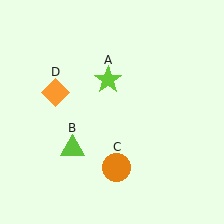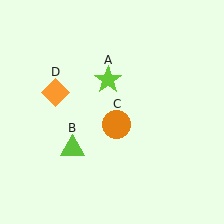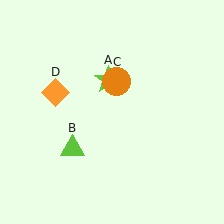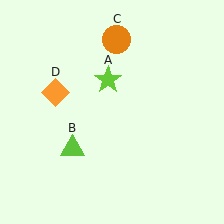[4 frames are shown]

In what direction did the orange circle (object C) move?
The orange circle (object C) moved up.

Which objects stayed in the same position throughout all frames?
Lime star (object A) and lime triangle (object B) and orange diamond (object D) remained stationary.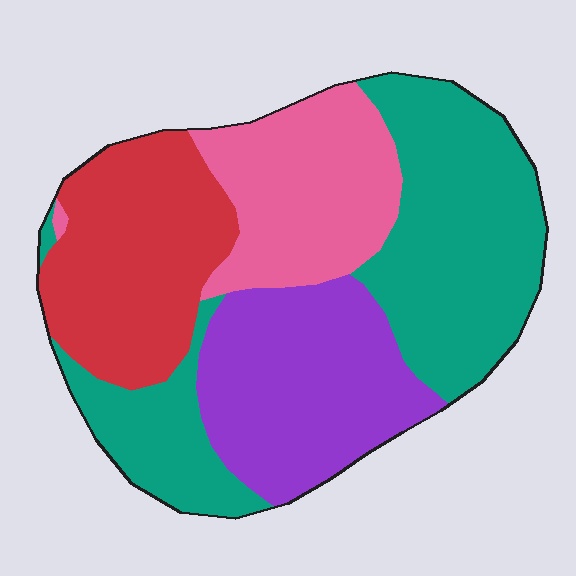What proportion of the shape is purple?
Purple covers about 25% of the shape.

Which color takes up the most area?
Teal, at roughly 35%.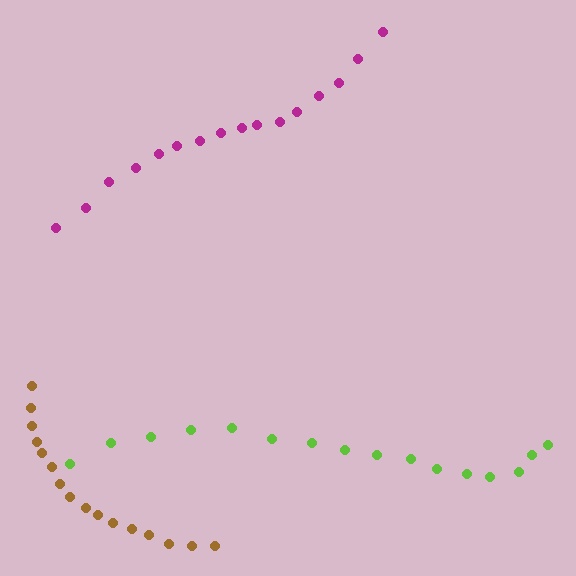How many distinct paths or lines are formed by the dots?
There are 3 distinct paths.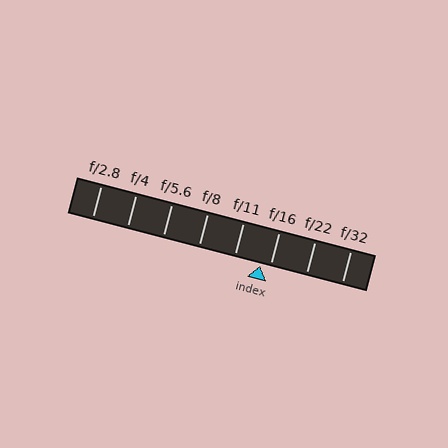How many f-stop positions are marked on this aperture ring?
There are 8 f-stop positions marked.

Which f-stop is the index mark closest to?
The index mark is closest to f/16.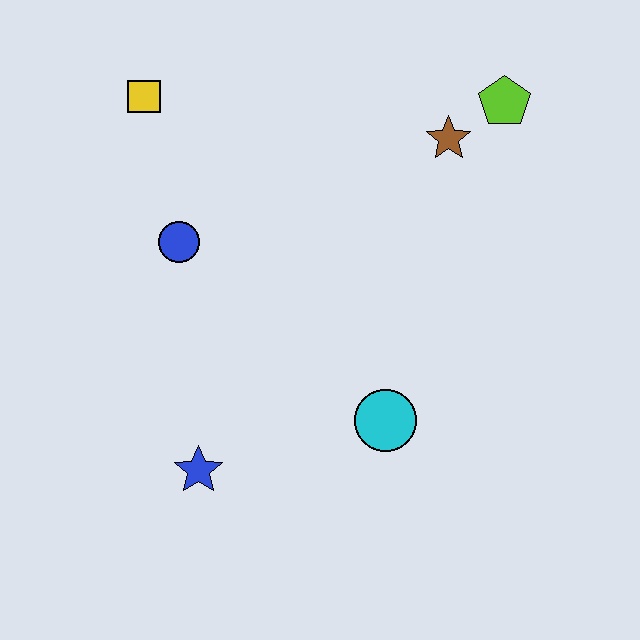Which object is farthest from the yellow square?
The cyan circle is farthest from the yellow square.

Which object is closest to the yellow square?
The blue circle is closest to the yellow square.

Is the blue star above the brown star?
No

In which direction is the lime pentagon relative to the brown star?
The lime pentagon is to the right of the brown star.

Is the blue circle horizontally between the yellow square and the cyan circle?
Yes